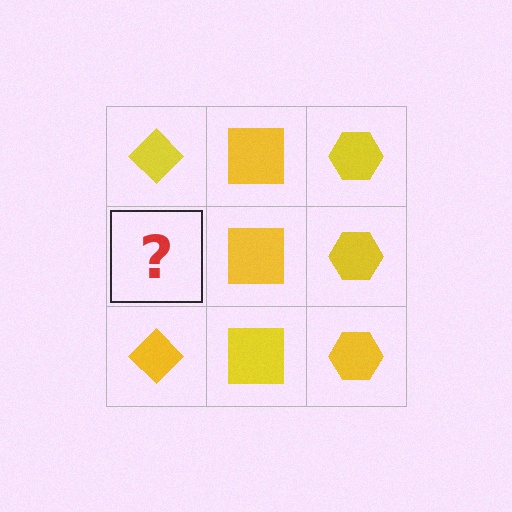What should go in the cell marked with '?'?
The missing cell should contain a yellow diamond.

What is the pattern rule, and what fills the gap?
The rule is that each column has a consistent shape. The gap should be filled with a yellow diamond.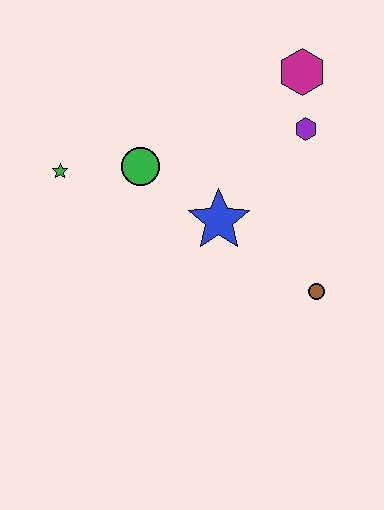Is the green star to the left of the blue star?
Yes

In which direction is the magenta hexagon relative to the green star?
The magenta hexagon is to the right of the green star.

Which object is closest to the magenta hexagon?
The purple hexagon is closest to the magenta hexagon.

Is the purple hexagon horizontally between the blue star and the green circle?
No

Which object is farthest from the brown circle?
The green star is farthest from the brown circle.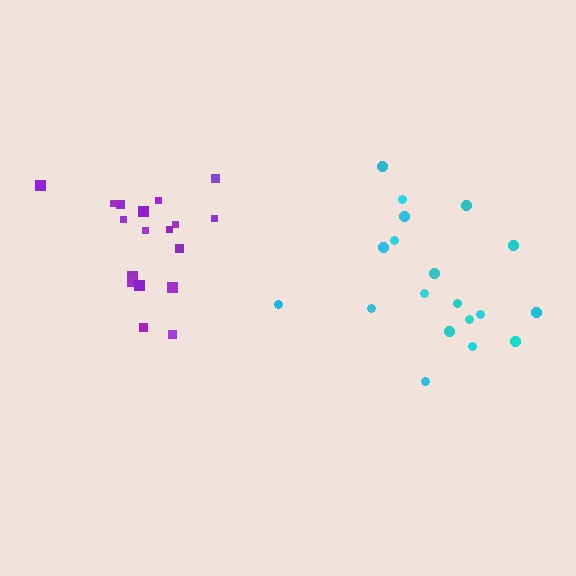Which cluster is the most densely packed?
Purple.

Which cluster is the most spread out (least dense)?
Cyan.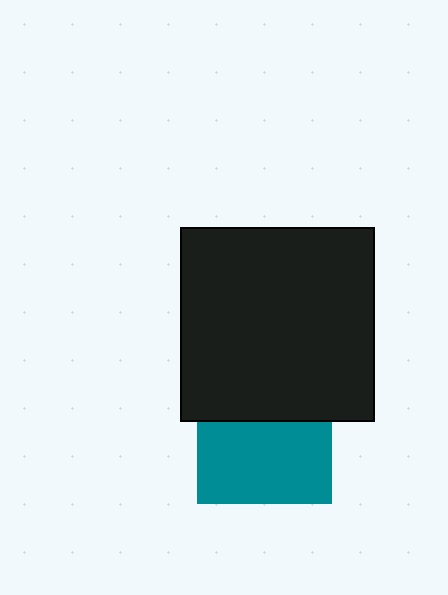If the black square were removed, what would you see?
You would see the complete teal square.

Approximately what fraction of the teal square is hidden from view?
Roughly 39% of the teal square is hidden behind the black square.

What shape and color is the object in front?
The object in front is a black square.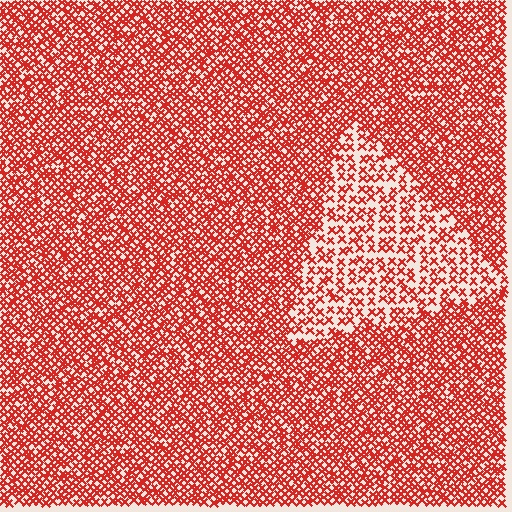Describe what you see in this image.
The image contains small red elements arranged at two different densities. A triangle-shaped region is visible where the elements are less densely packed than the surrounding area.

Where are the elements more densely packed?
The elements are more densely packed outside the triangle boundary.